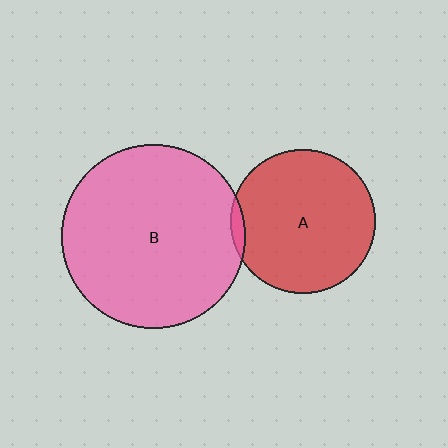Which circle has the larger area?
Circle B (pink).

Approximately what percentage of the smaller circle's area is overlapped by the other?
Approximately 5%.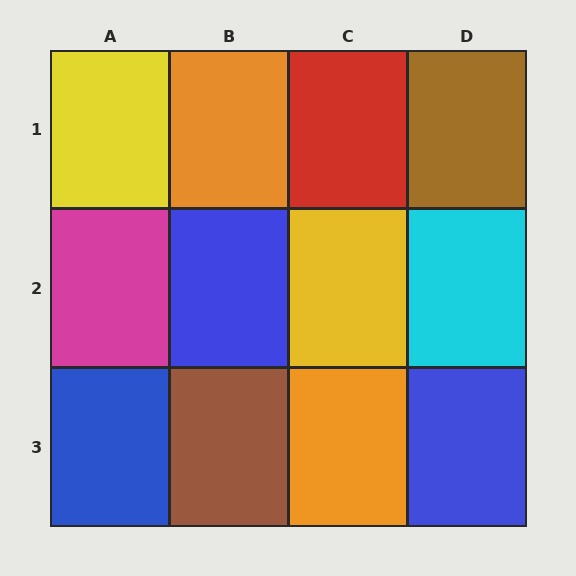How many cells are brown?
2 cells are brown.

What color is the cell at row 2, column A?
Magenta.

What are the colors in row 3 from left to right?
Blue, brown, orange, blue.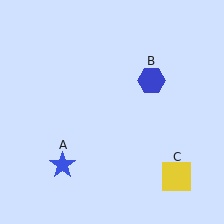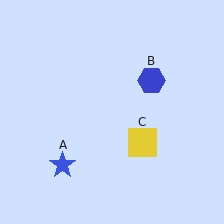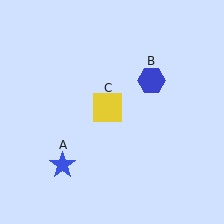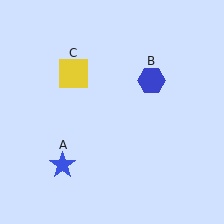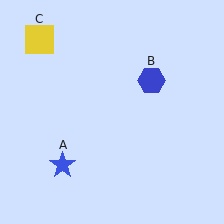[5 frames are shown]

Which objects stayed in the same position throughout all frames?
Blue star (object A) and blue hexagon (object B) remained stationary.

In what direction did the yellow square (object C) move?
The yellow square (object C) moved up and to the left.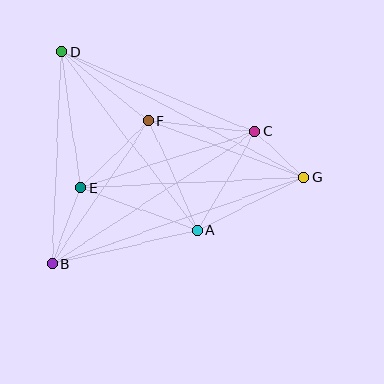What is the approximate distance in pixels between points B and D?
The distance between B and D is approximately 212 pixels.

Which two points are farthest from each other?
Points D and G are farthest from each other.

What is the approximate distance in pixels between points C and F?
The distance between C and F is approximately 107 pixels.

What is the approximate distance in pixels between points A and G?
The distance between A and G is approximately 119 pixels.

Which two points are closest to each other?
Points C and G are closest to each other.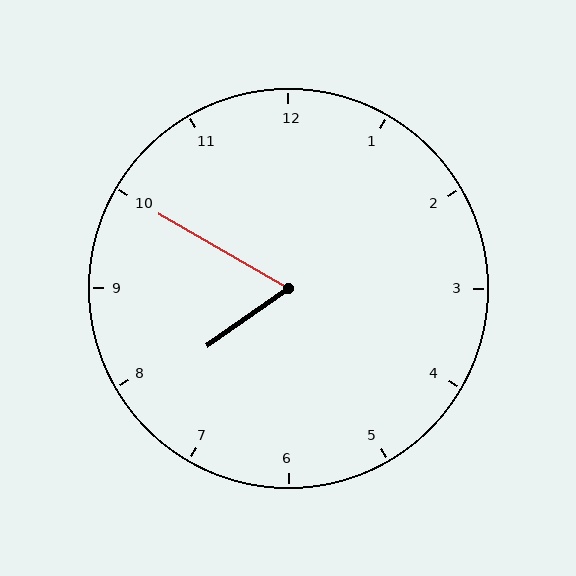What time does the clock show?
7:50.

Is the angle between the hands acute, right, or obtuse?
It is acute.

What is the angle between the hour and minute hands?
Approximately 65 degrees.